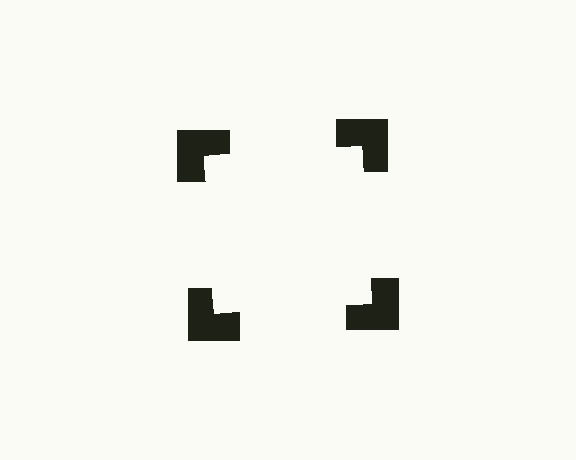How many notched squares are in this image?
There are 4 — one at each vertex of the illusory square.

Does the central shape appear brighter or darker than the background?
It typically appears slightly brighter than the background, even though no actual brightness change is drawn.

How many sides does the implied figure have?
4 sides.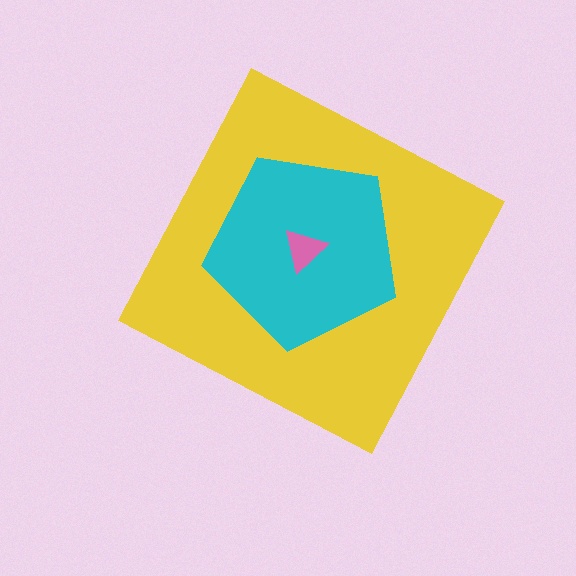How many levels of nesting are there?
3.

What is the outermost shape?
The yellow diamond.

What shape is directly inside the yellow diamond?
The cyan pentagon.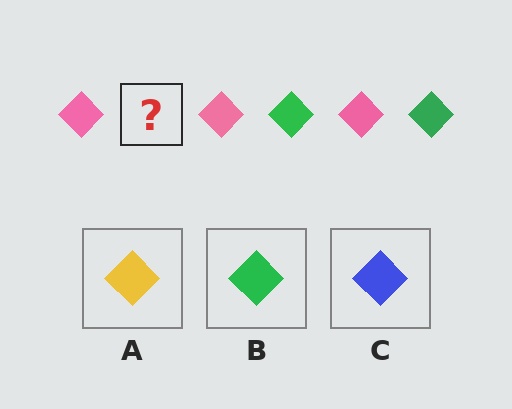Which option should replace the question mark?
Option B.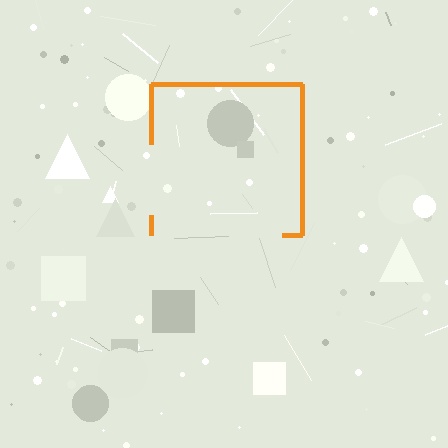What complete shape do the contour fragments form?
The contour fragments form a square.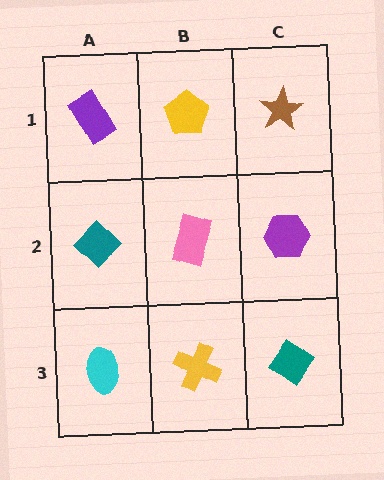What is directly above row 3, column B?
A pink rectangle.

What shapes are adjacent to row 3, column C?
A purple hexagon (row 2, column C), a yellow cross (row 3, column B).